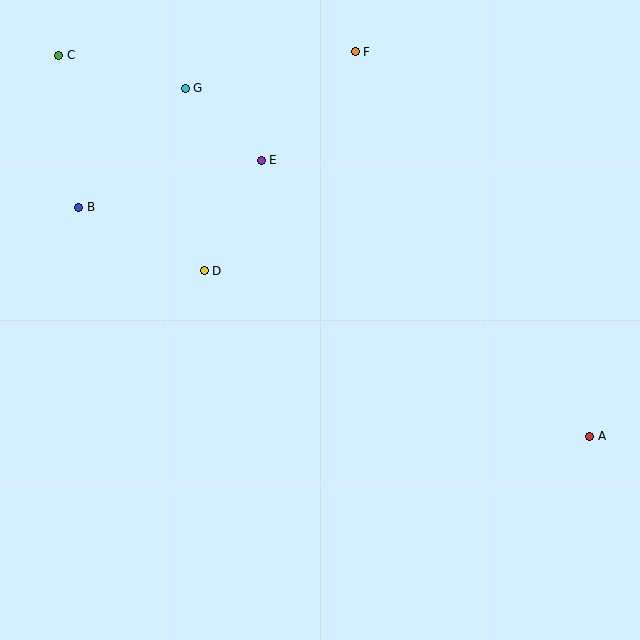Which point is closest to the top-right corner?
Point F is closest to the top-right corner.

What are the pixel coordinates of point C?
Point C is at (59, 55).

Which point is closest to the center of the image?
Point D at (204, 271) is closest to the center.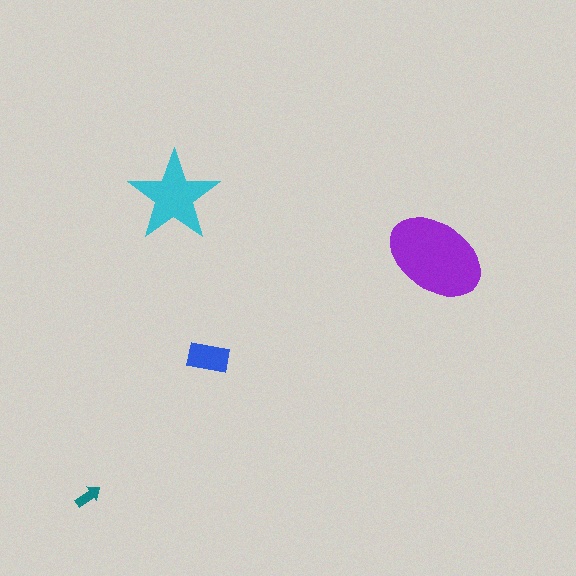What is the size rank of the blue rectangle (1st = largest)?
3rd.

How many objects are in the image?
There are 4 objects in the image.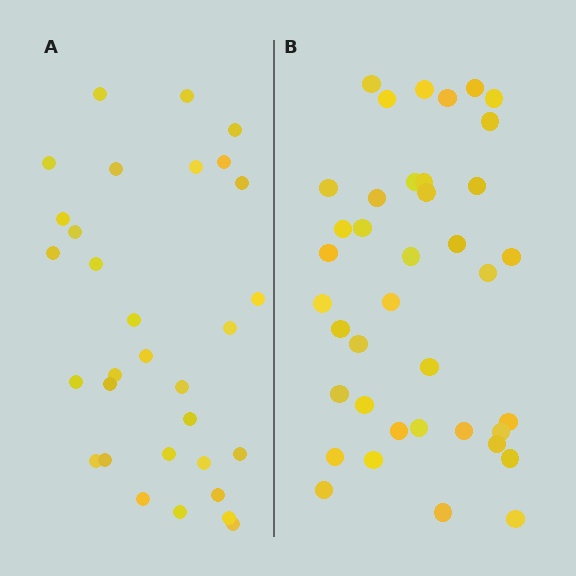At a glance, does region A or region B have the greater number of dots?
Region B (the right region) has more dots.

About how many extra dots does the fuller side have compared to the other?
Region B has roughly 8 or so more dots than region A.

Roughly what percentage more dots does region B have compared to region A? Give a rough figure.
About 25% more.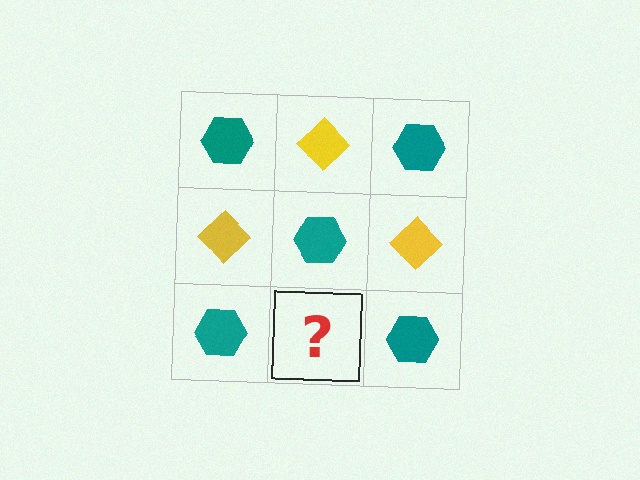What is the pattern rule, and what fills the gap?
The rule is that it alternates teal hexagon and yellow diamond in a checkerboard pattern. The gap should be filled with a yellow diamond.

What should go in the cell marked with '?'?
The missing cell should contain a yellow diamond.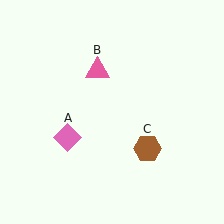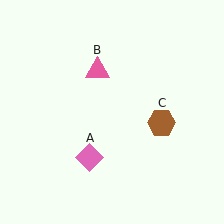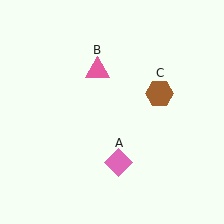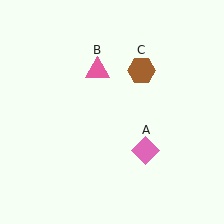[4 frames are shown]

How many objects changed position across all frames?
2 objects changed position: pink diamond (object A), brown hexagon (object C).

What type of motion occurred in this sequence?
The pink diamond (object A), brown hexagon (object C) rotated counterclockwise around the center of the scene.